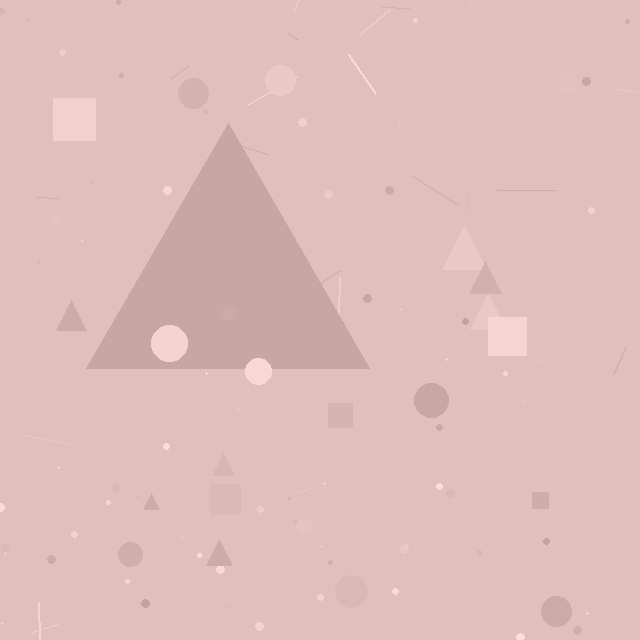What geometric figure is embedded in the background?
A triangle is embedded in the background.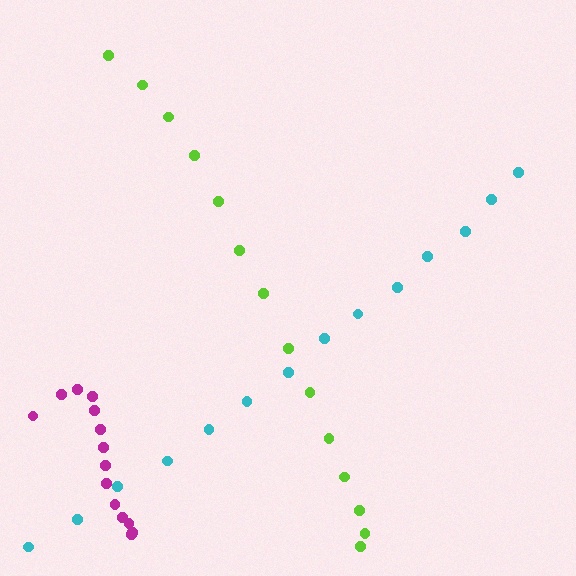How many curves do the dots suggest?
There are 3 distinct paths.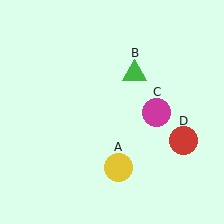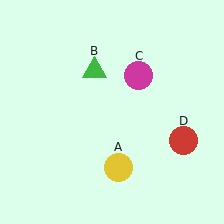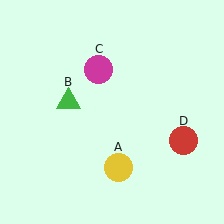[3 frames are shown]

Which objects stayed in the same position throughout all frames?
Yellow circle (object A) and red circle (object D) remained stationary.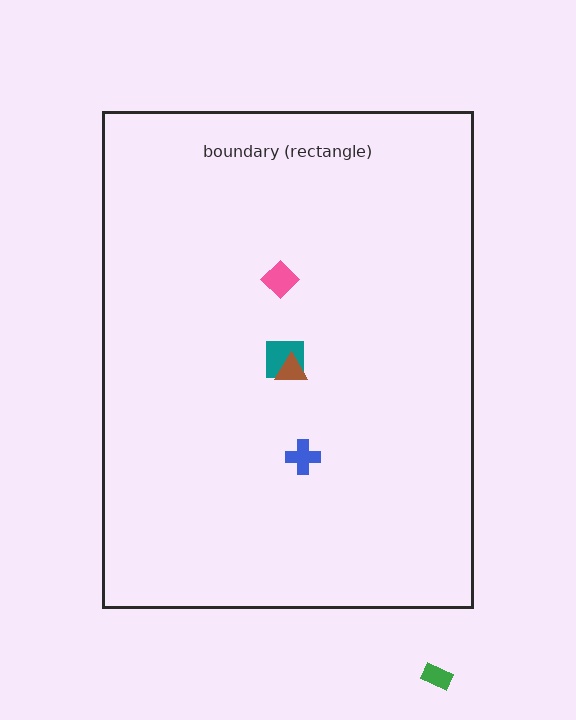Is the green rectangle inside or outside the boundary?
Outside.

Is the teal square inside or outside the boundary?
Inside.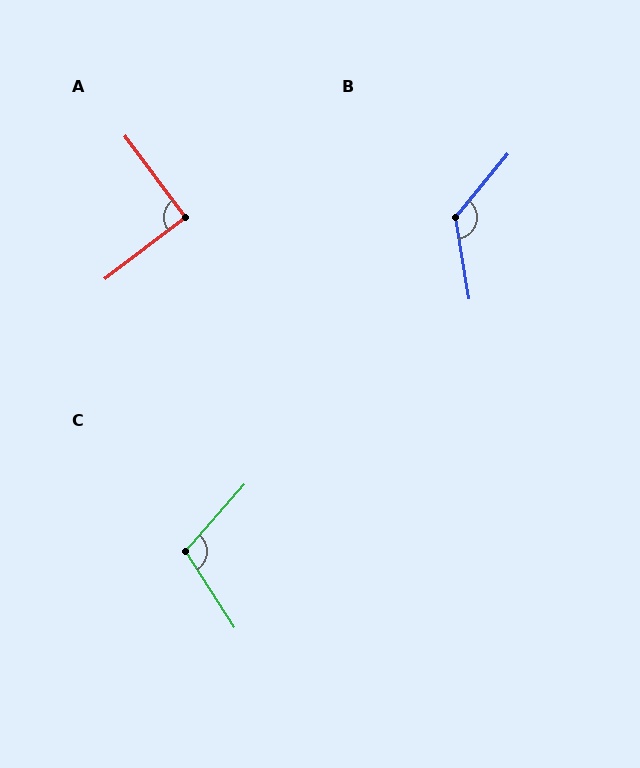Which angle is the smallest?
A, at approximately 91 degrees.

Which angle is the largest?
B, at approximately 131 degrees.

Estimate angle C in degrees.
Approximately 106 degrees.